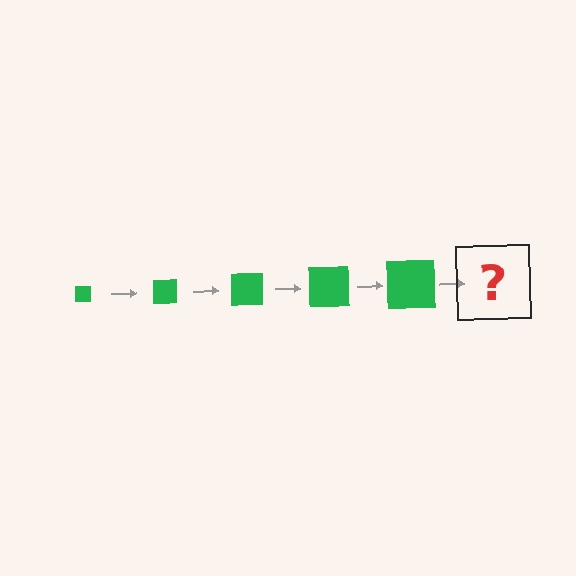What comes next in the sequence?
The next element should be a green square, larger than the previous one.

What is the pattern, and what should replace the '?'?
The pattern is that the square gets progressively larger each step. The '?' should be a green square, larger than the previous one.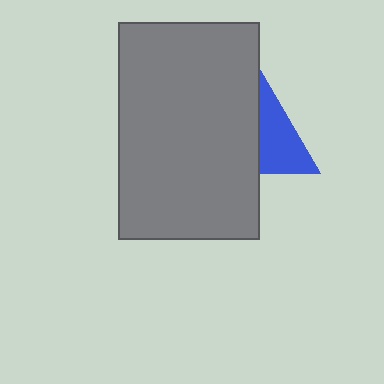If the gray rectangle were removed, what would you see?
You would see the complete blue triangle.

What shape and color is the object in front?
The object in front is a gray rectangle.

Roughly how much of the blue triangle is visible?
About half of it is visible (roughly 45%).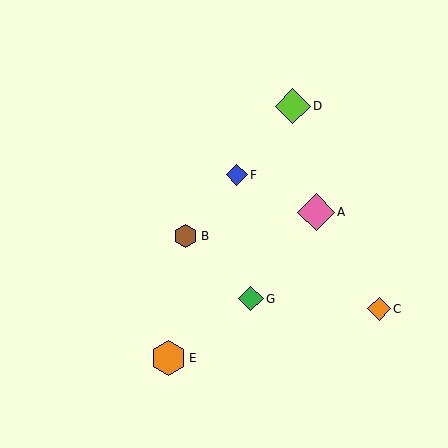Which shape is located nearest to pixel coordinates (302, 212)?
The pink diamond (labeled A) at (316, 212) is nearest to that location.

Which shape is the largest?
The pink diamond (labeled A) is the largest.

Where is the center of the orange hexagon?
The center of the orange hexagon is at (168, 358).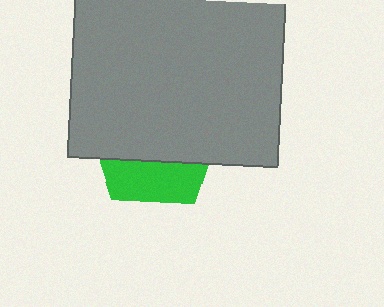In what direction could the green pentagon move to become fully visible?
The green pentagon could move down. That would shift it out from behind the gray square entirely.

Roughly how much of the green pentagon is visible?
A small part of it is visible (roughly 32%).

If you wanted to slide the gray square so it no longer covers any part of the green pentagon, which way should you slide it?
Slide it up — that is the most direct way to separate the two shapes.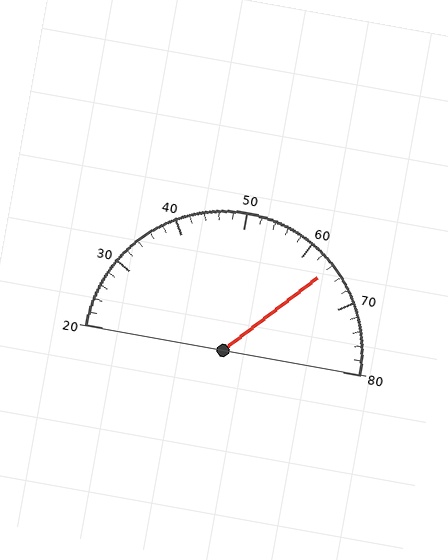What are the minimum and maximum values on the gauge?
The gauge ranges from 20 to 80.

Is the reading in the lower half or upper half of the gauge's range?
The reading is in the upper half of the range (20 to 80).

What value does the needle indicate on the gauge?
The needle indicates approximately 64.